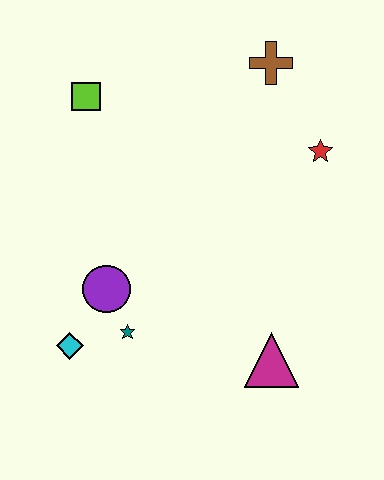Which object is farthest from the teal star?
The brown cross is farthest from the teal star.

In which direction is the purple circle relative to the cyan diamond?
The purple circle is above the cyan diamond.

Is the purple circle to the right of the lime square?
Yes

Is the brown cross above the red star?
Yes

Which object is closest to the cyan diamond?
The teal star is closest to the cyan diamond.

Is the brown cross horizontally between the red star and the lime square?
Yes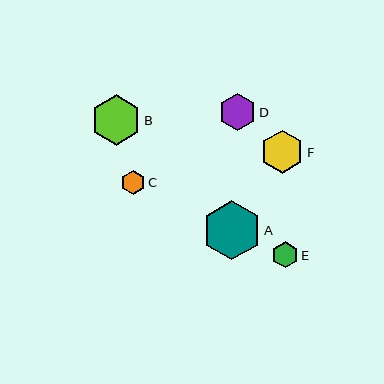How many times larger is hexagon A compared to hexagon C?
Hexagon A is approximately 2.5 times the size of hexagon C.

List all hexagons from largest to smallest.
From largest to smallest: A, B, F, D, E, C.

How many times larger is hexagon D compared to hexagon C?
Hexagon D is approximately 1.6 times the size of hexagon C.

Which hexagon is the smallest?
Hexagon C is the smallest with a size of approximately 24 pixels.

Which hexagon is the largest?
Hexagon A is the largest with a size of approximately 59 pixels.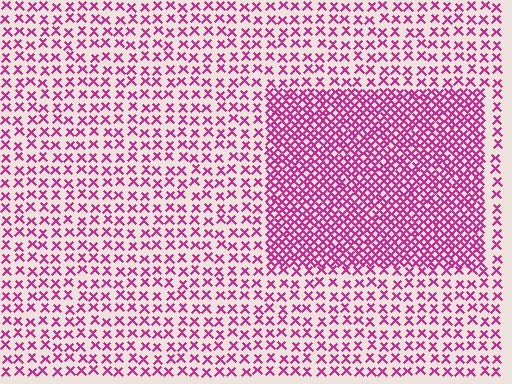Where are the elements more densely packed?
The elements are more densely packed inside the rectangle boundary.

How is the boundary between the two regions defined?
The boundary is defined by a change in element density (approximately 2.4x ratio). All elements are the same color, size, and shape.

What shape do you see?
I see a rectangle.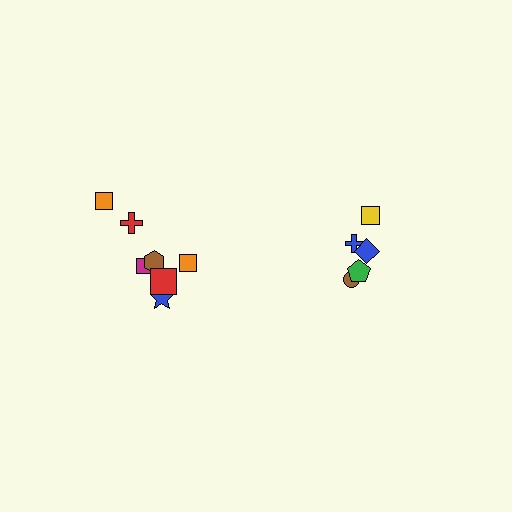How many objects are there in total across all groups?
There are 12 objects.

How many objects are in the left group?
There are 7 objects.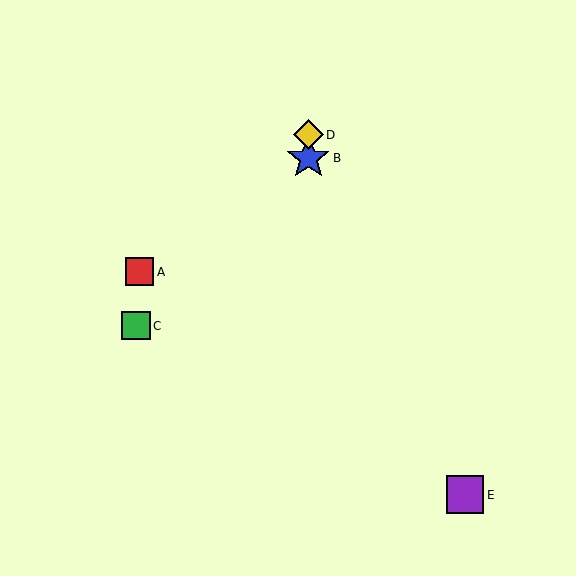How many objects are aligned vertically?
2 objects (B, D) are aligned vertically.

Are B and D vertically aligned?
Yes, both are at x≈308.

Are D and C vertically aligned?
No, D is at x≈308 and C is at x≈136.